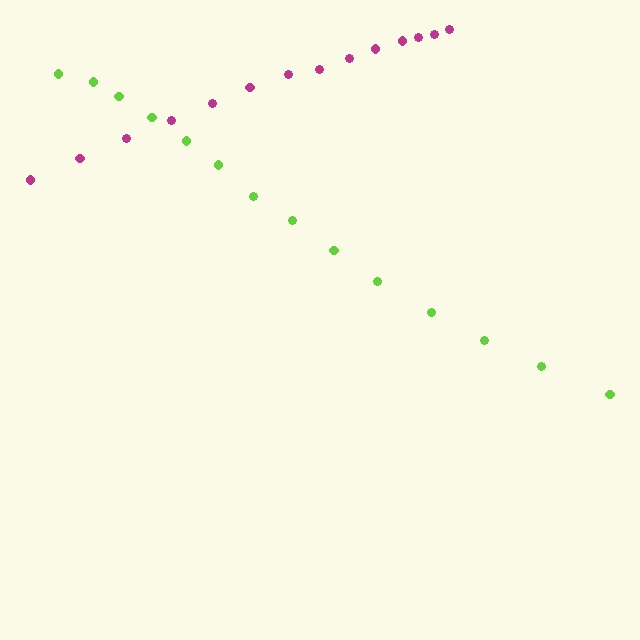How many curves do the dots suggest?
There are 2 distinct paths.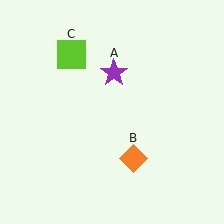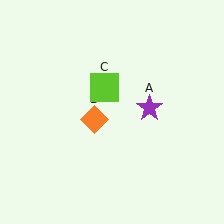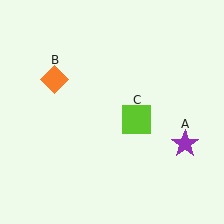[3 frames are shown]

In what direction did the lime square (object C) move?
The lime square (object C) moved down and to the right.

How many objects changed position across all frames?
3 objects changed position: purple star (object A), orange diamond (object B), lime square (object C).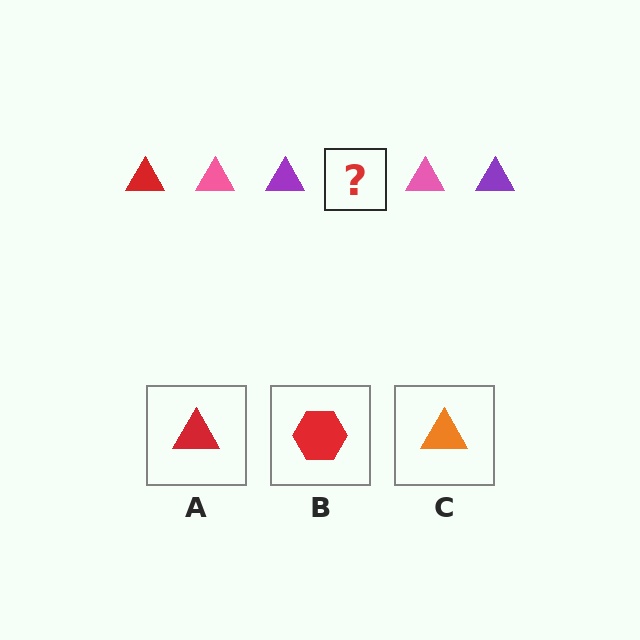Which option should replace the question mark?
Option A.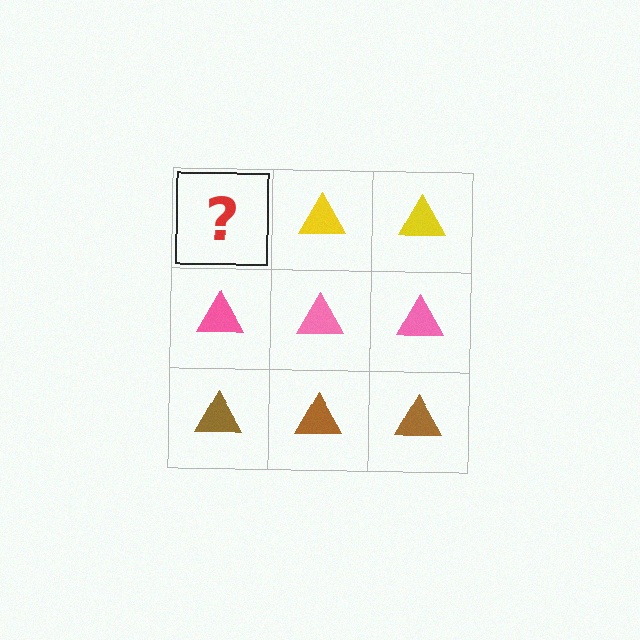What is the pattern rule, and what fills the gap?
The rule is that each row has a consistent color. The gap should be filled with a yellow triangle.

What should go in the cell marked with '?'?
The missing cell should contain a yellow triangle.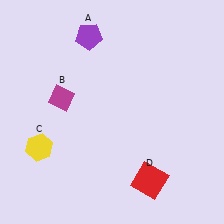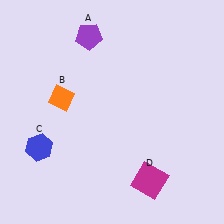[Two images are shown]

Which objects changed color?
B changed from magenta to orange. C changed from yellow to blue. D changed from red to magenta.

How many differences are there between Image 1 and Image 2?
There are 3 differences between the two images.